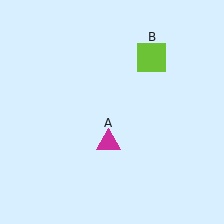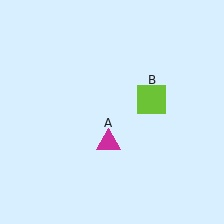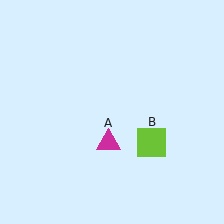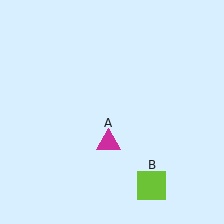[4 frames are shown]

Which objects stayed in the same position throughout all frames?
Magenta triangle (object A) remained stationary.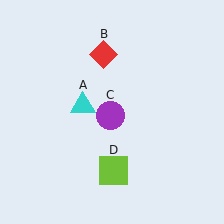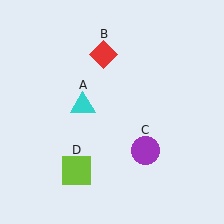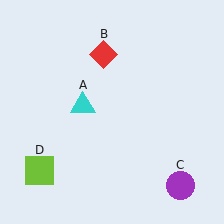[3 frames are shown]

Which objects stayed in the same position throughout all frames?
Cyan triangle (object A) and red diamond (object B) remained stationary.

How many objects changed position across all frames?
2 objects changed position: purple circle (object C), lime square (object D).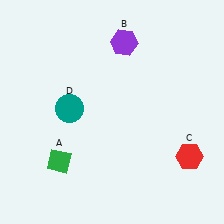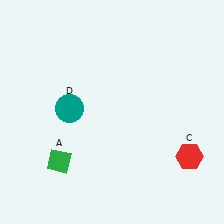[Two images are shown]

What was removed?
The purple hexagon (B) was removed in Image 2.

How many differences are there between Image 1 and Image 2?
There is 1 difference between the two images.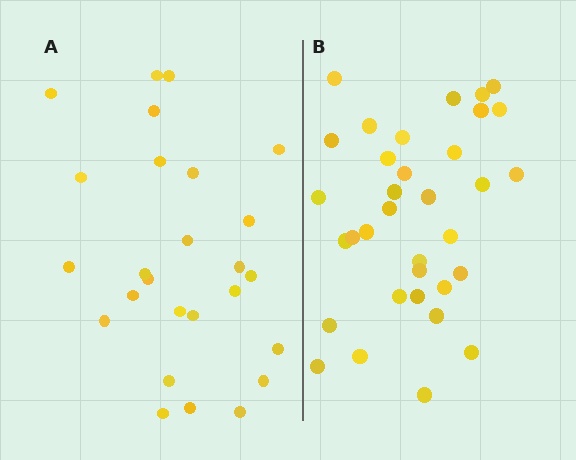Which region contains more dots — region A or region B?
Region B (the right region) has more dots.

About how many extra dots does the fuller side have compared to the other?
Region B has roughly 8 or so more dots than region A.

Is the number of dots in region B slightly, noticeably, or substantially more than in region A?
Region B has noticeably more, but not dramatically so. The ratio is roughly 1.3 to 1.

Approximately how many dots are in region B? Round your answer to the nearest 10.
About 30 dots. (The exact count is 34, which rounds to 30.)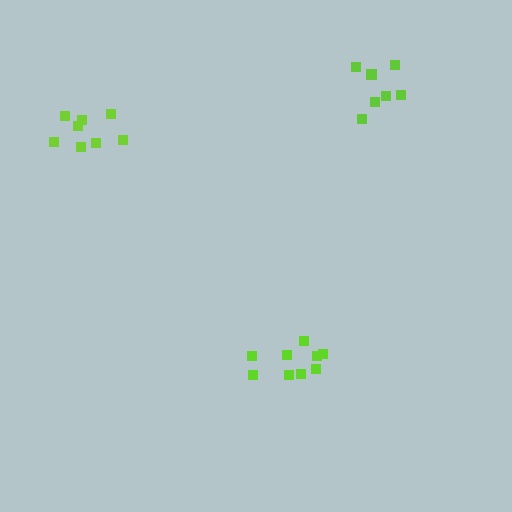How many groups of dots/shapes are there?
There are 3 groups.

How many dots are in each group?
Group 1: 9 dots, Group 2: 8 dots, Group 3: 7 dots (24 total).